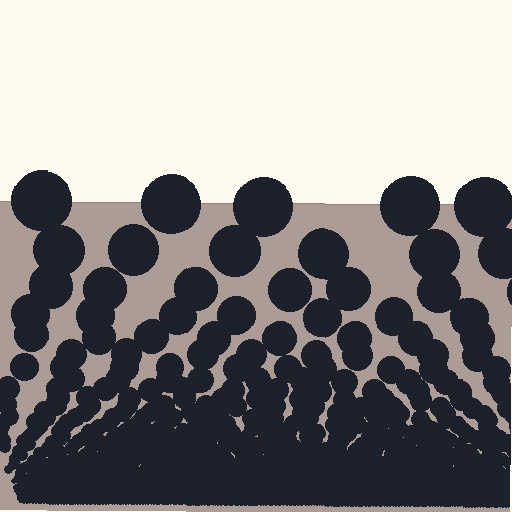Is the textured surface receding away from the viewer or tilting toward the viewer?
The surface appears to tilt toward the viewer. Texture elements get larger and sparser toward the top.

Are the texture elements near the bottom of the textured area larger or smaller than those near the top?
Smaller. The gradient is inverted — elements near the bottom are smaller and denser.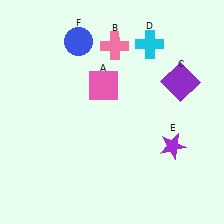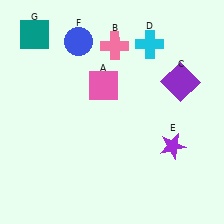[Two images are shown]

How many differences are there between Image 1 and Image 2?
There is 1 difference between the two images.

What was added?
A teal square (G) was added in Image 2.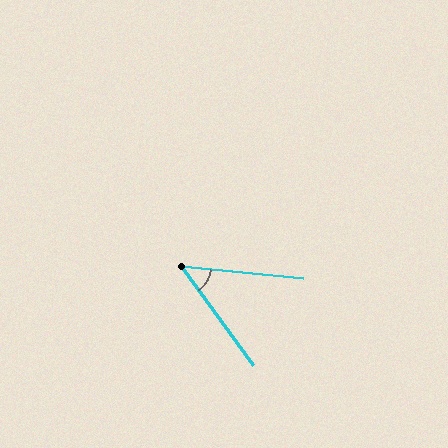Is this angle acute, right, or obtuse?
It is acute.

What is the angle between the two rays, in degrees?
Approximately 48 degrees.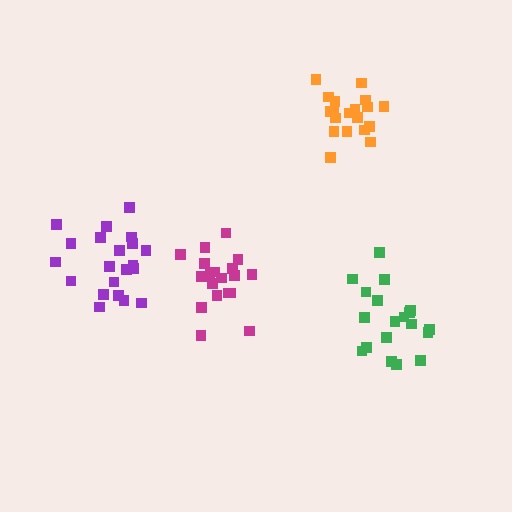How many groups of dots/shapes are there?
There are 4 groups.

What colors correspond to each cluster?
The clusters are colored: magenta, green, purple, orange.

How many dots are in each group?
Group 1: 19 dots, Group 2: 19 dots, Group 3: 21 dots, Group 4: 19 dots (78 total).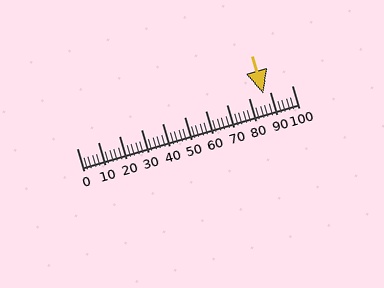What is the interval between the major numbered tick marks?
The major tick marks are spaced 10 units apart.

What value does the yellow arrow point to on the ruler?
The yellow arrow points to approximately 87.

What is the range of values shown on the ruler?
The ruler shows values from 0 to 100.